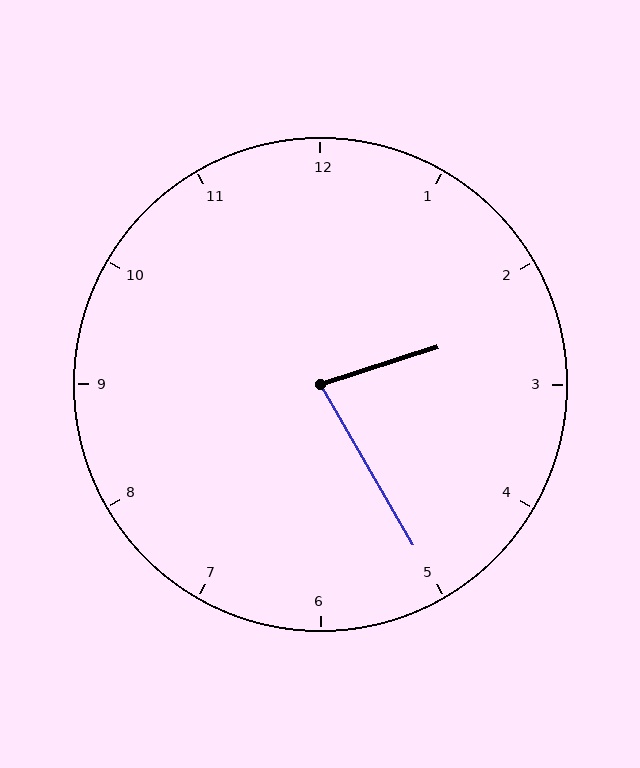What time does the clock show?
2:25.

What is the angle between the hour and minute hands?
Approximately 78 degrees.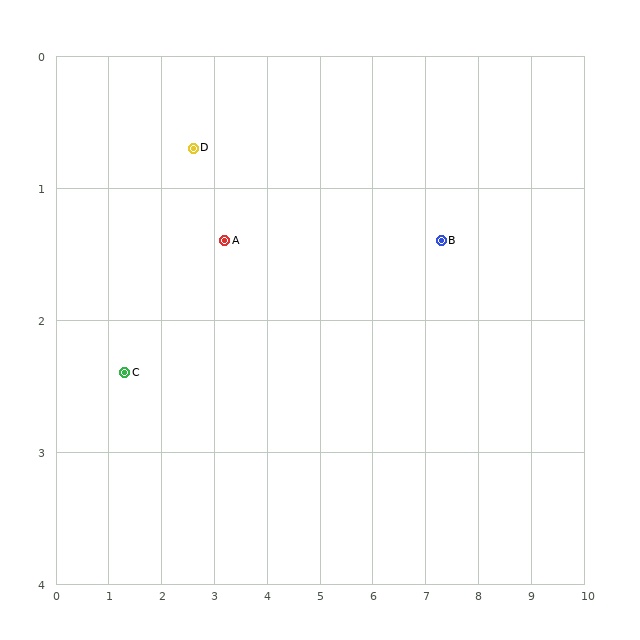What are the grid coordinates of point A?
Point A is at approximately (3.2, 1.4).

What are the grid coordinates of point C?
Point C is at approximately (1.3, 2.4).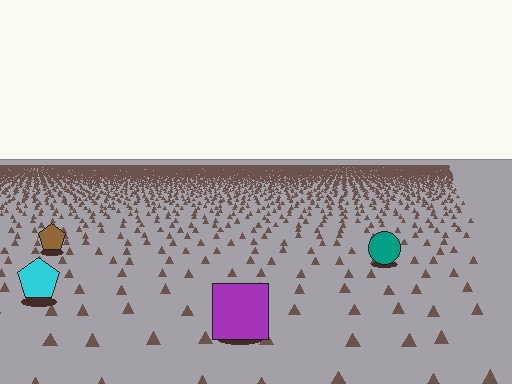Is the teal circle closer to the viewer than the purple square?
No. The purple square is closer — you can tell from the texture gradient: the ground texture is coarser near it.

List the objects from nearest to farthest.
From nearest to farthest: the purple square, the cyan pentagon, the teal circle, the brown pentagon.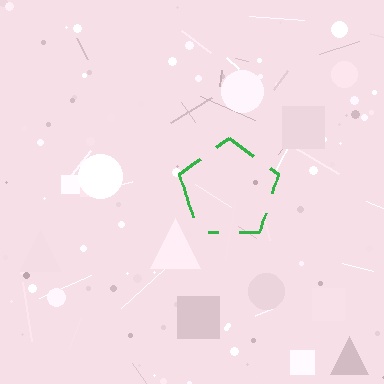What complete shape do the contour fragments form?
The contour fragments form a pentagon.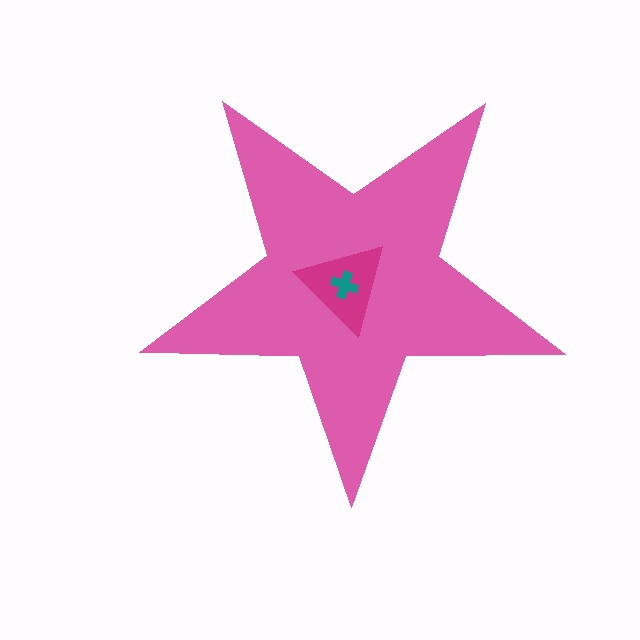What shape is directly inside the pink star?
The magenta triangle.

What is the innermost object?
The teal cross.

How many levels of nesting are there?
3.